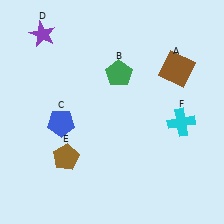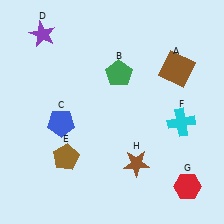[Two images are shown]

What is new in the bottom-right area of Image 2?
A red hexagon (G) was added in the bottom-right area of Image 2.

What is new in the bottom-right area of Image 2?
A brown star (H) was added in the bottom-right area of Image 2.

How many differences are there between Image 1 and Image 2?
There are 2 differences between the two images.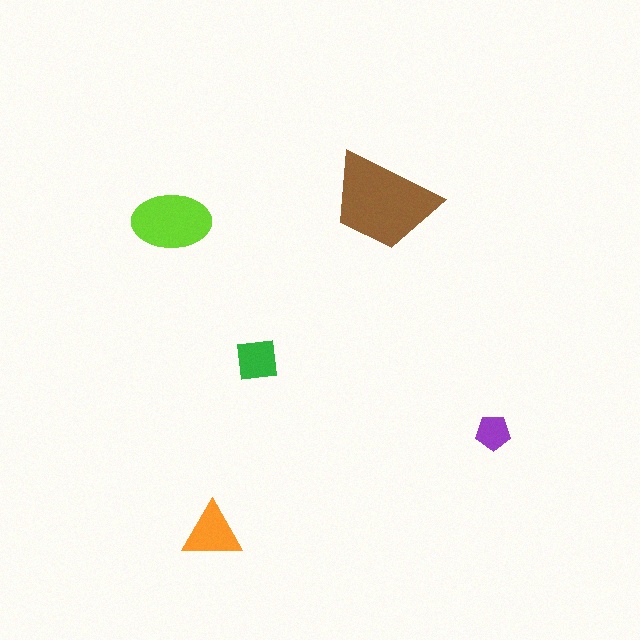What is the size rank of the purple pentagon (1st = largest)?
5th.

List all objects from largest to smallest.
The brown trapezoid, the lime ellipse, the orange triangle, the green square, the purple pentagon.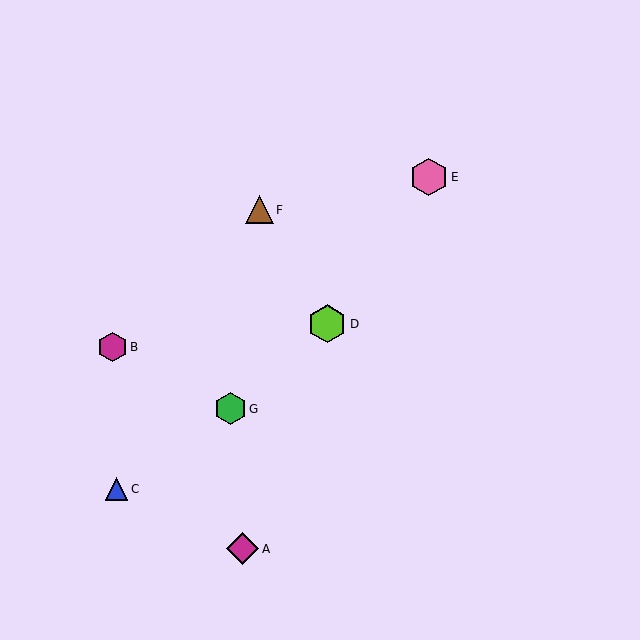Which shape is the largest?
The lime hexagon (labeled D) is the largest.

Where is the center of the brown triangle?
The center of the brown triangle is at (259, 210).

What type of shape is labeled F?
Shape F is a brown triangle.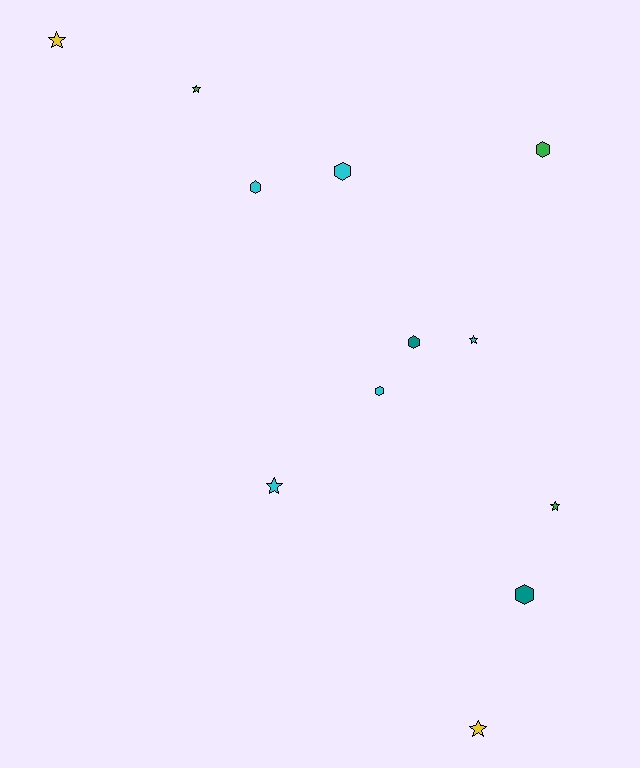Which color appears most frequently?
Cyan, with 5 objects.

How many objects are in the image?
There are 12 objects.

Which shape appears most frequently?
Star, with 6 objects.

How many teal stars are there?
There are no teal stars.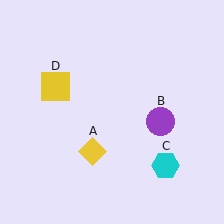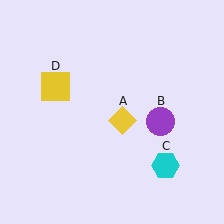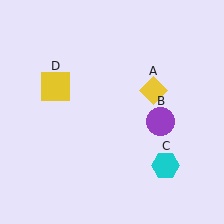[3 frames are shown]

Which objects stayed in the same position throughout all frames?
Purple circle (object B) and cyan hexagon (object C) and yellow square (object D) remained stationary.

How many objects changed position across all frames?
1 object changed position: yellow diamond (object A).